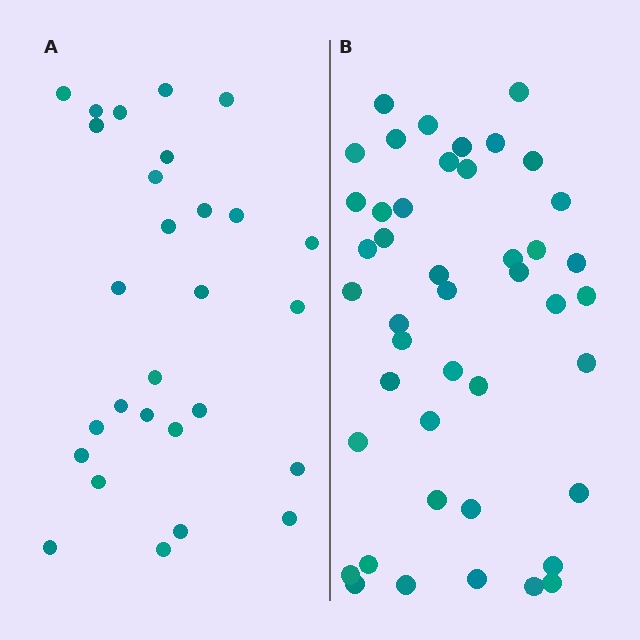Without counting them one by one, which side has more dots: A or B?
Region B (the right region) has more dots.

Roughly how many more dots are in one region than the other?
Region B has approximately 15 more dots than region A.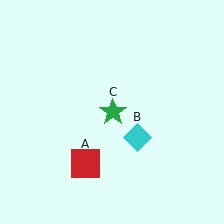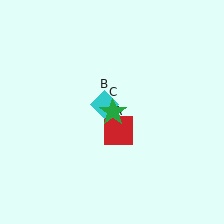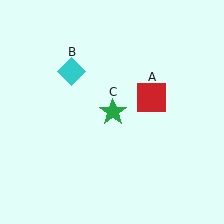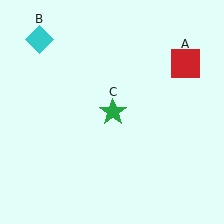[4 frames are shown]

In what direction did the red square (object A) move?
The red square (object A) moved up and to the right.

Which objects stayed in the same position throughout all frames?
Green star (object C) remained stationary.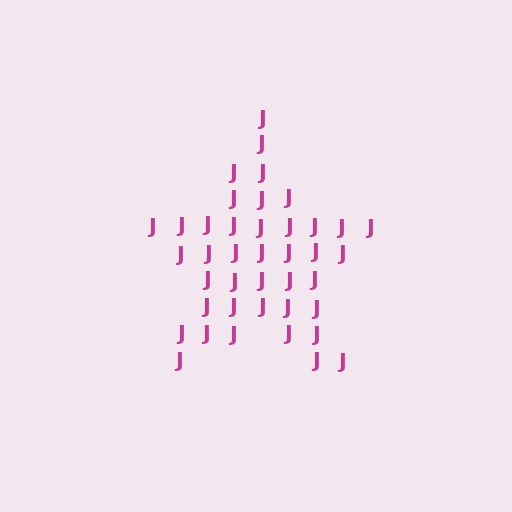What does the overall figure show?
The overall figure shows a star.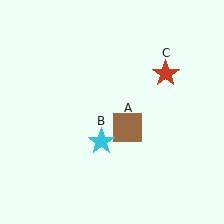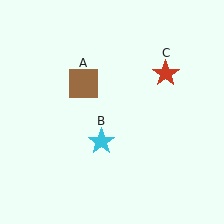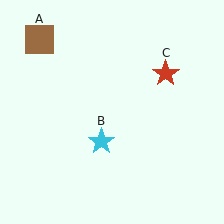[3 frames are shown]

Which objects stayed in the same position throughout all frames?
Cyan star (object B) and red star (object C) remained stationary.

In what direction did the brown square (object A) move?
The brown square (object A) moved up and to the left.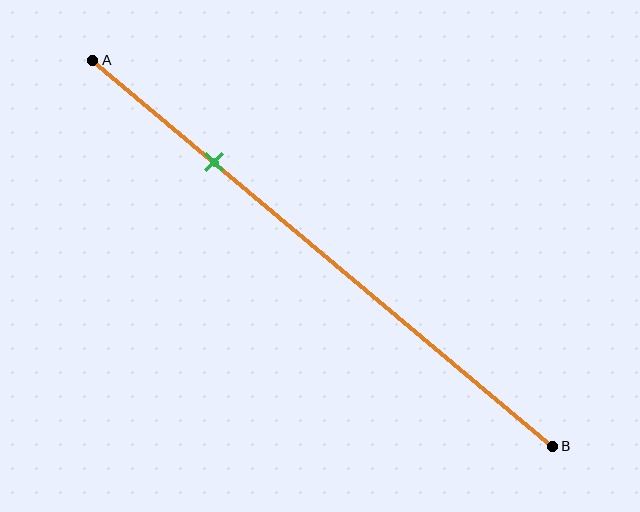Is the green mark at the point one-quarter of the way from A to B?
Yes, the mark is approximately at the one-quarter point.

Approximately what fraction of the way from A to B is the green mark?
The green mark is approximately 25% of the way from A to B.